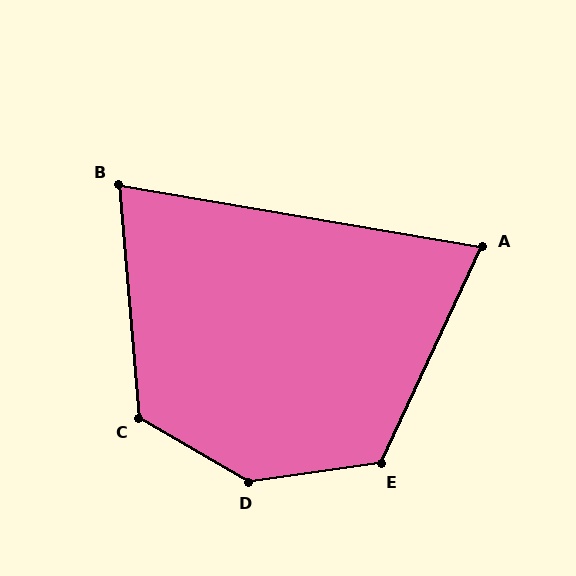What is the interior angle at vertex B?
Approximately 75 degrees (acute).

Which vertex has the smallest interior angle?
A, at approximately 75 degrees.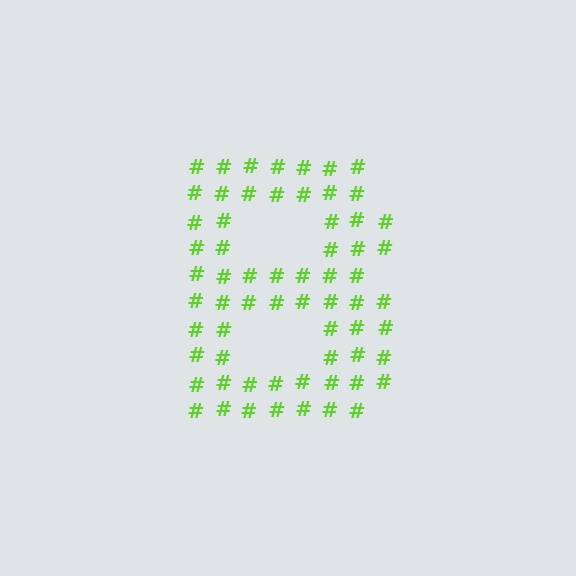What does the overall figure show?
The overall figure shows the letter B.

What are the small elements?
The small elements are hash symbols.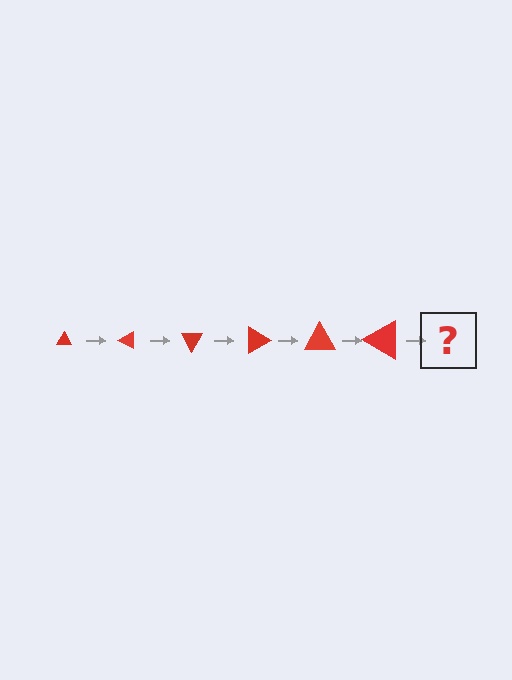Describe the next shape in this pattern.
It should be a triangle, larger than the previous one and rotated 180 degrees from the start.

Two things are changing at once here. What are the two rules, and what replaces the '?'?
The two rules are that the triangle grows larger each step and it rotates 30 degrees each step. The '?' should be a triangle, larger than the previous one and rotated 180 degrees from the start.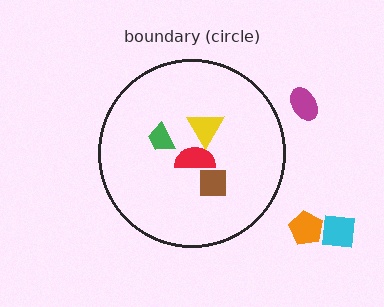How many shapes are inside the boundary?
4 inside, 3 outside.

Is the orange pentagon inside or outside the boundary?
Outside.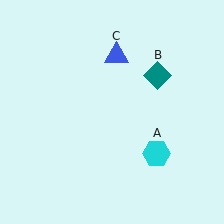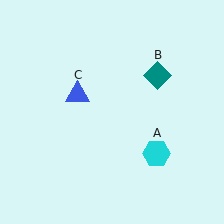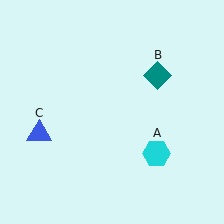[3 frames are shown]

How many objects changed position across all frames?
1 object changed position: blue triangle (object C).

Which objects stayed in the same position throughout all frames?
Cyan hexagon (object A) and teal diamond (object B) remained stationary.